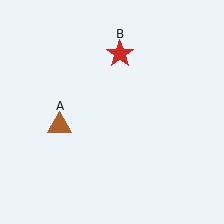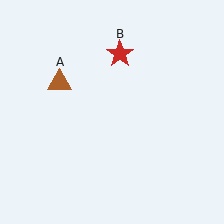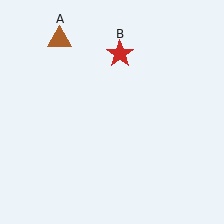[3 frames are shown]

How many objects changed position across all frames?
1 object changed position: brown triangle (object A).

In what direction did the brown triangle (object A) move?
The brown triangle (object A) moved up.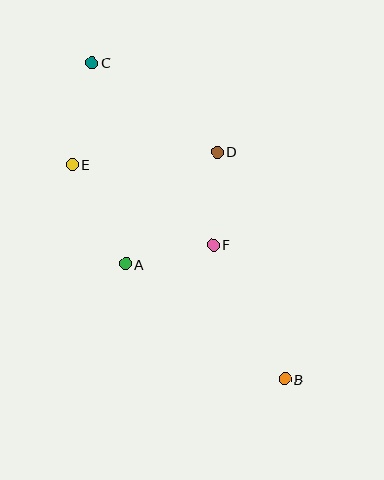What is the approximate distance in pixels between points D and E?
The distance between D and E is approximately 146 pixels.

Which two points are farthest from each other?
Points B and C are farthest from each other.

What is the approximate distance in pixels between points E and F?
The distance between E and F is approximately 162 pixels.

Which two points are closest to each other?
Points A and F are closest to each other.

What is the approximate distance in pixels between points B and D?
The distance between B and D is approximately 237 pixels.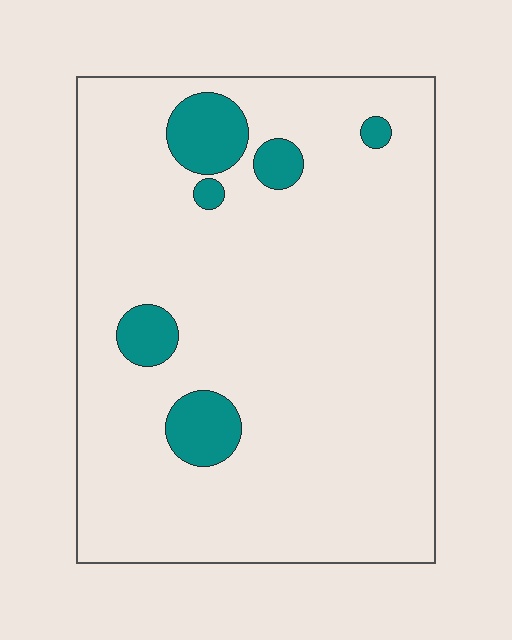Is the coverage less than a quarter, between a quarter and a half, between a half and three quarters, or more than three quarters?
Less than a quarter.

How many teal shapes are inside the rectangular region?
6.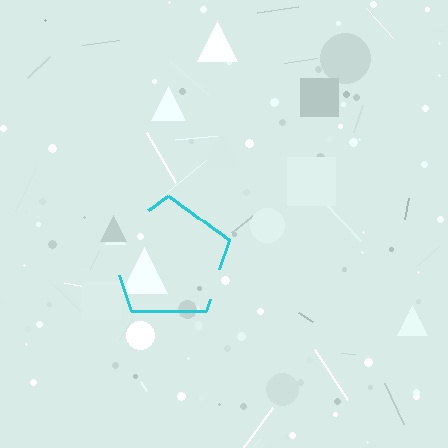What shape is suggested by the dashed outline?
The dashed outline suggests a pentagon.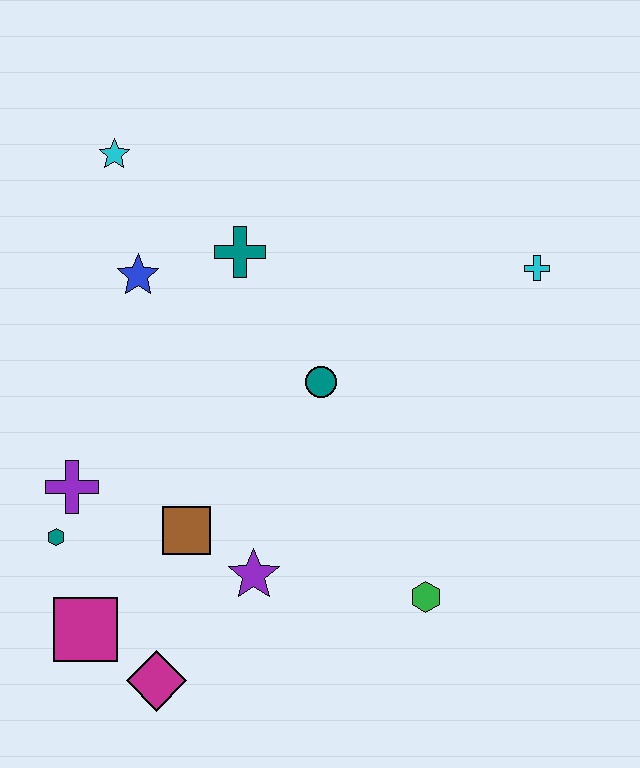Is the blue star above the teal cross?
No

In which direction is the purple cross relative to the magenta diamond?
The purple cross is above the magenta diamond.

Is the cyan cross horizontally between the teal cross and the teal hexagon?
No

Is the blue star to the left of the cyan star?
No